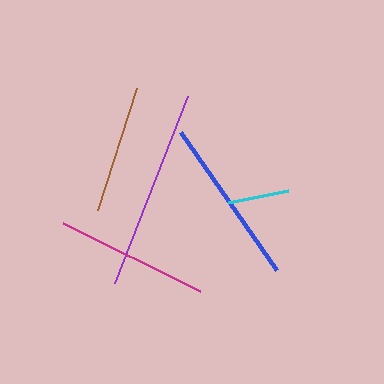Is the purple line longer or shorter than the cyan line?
The purple line is longer than the cyan line.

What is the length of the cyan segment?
The cyan segment is approximately 61 pixels long.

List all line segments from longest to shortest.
From longest to shortest: purple, blue, magenta, brown, cyan.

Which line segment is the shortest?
The cyan line is the shortest at approximately 61 pixels.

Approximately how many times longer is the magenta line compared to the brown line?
The magenta line is approximately 1.2 times the length of the brown line.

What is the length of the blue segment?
The blue segment is approximately 168 pixels long.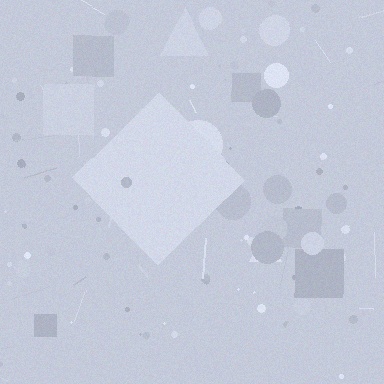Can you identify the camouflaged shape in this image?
The camouflaged shape is a diamond.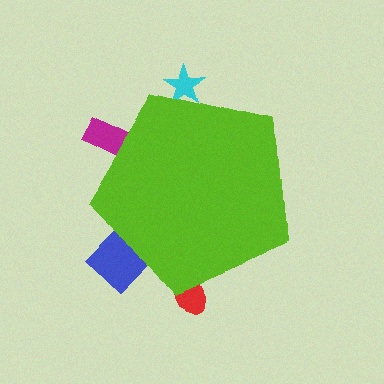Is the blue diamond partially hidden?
Yes, the blue diamond is partially hidden behind the lime pentagon.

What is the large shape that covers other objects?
A lime pentagon.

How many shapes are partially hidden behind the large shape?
4 shapes are partially hidden.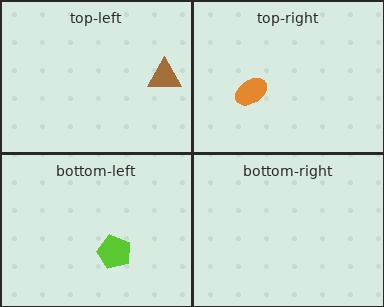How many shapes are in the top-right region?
1.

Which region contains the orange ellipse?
The top-right region.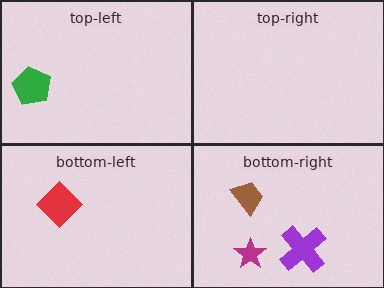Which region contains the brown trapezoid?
The bottom-right region.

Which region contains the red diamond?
The bottom-left region.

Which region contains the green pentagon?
The top-left region.